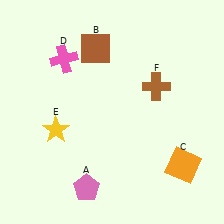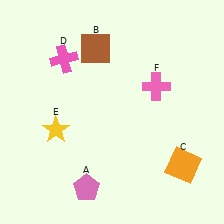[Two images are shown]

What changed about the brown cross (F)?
In Image 1, F is brown. In Image 2, it changed to pink.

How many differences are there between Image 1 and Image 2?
There is 1 difference between the two images.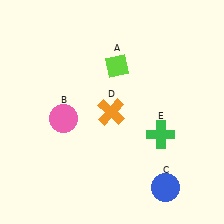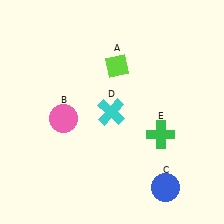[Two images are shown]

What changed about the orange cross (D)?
In Image 1, D is orange. In Image 2, it changed to cyan.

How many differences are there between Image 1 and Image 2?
There is 1 difference between the two images.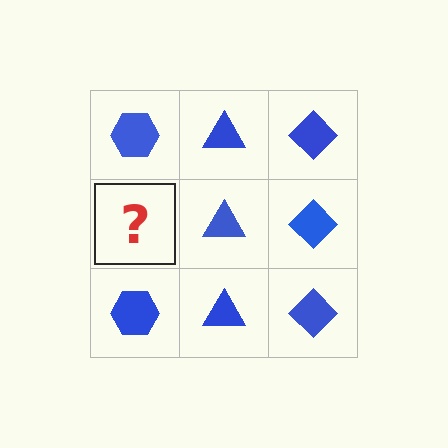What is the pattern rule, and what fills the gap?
The rule is that each column has a consistent shape. The gap should be filled with a blue hexagon.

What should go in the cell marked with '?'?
The missing cell should contain a blue hexagon.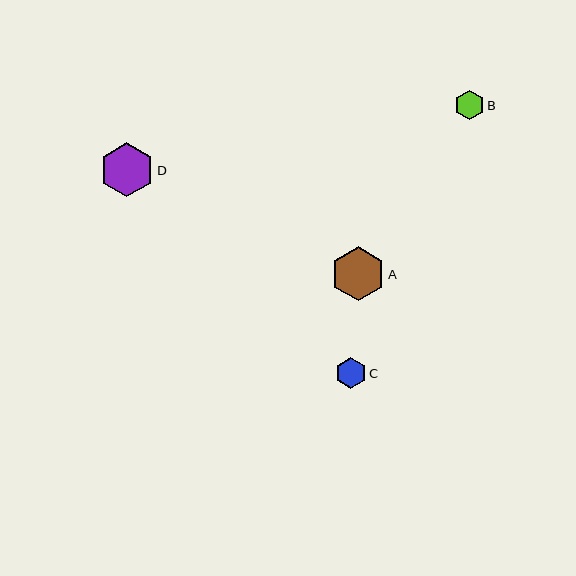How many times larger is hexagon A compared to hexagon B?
Hexagon A is approximately 1.8 times the size of hexagon B.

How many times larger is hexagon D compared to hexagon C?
Hexagon D is approximately 1.8 times the size of hexagon C.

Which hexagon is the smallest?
Hexagon B is the smallest with a size of approximately 29 pixels.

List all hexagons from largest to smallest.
From largest to smallest: D, A, C, B.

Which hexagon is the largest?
Hexagon D is the largest with a size of approximately 55 pixels.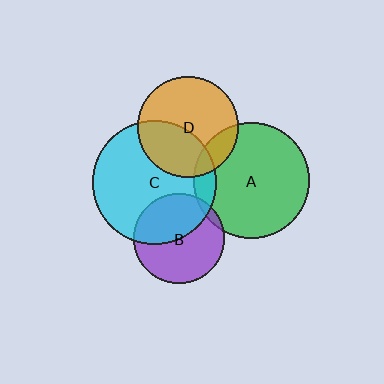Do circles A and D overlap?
Yes.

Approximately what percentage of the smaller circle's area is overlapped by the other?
Approximately 15%.